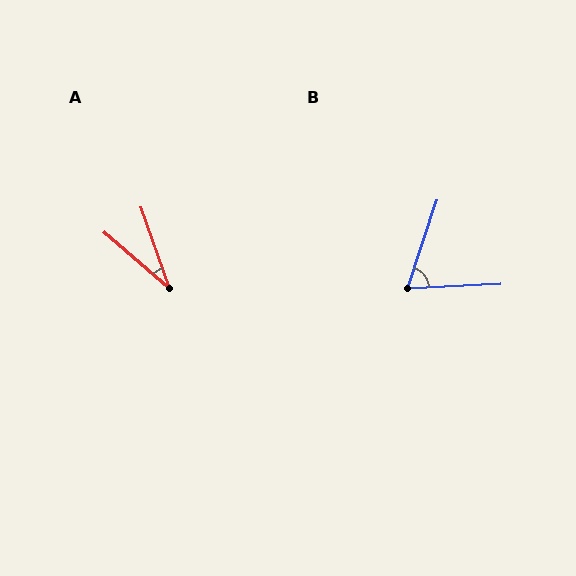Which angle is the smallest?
A, at approximately 30 degrees.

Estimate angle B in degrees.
Approximately 69 degrees.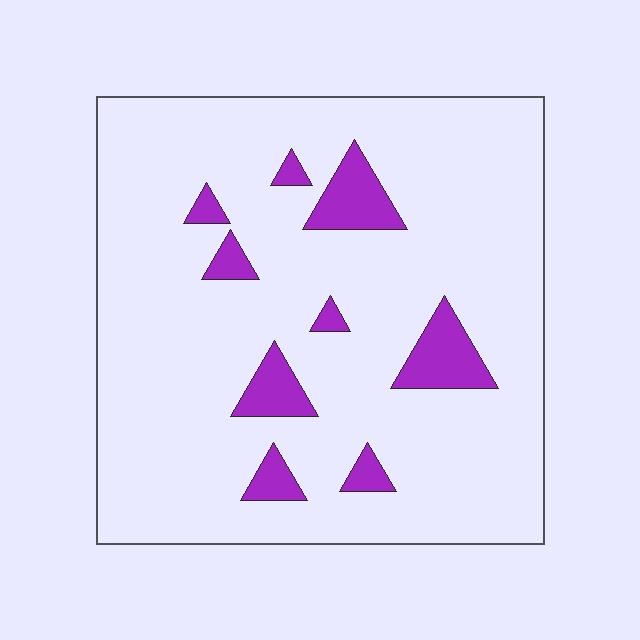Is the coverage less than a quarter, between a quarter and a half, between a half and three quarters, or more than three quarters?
Less than a quarter.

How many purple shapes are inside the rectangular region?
9.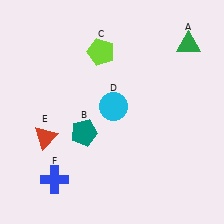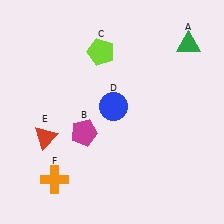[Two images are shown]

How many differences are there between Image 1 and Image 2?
There are 3 differences between the two images.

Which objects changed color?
B changed from teal to magenta. D changed from cyan to blue. F changed from blue to orange.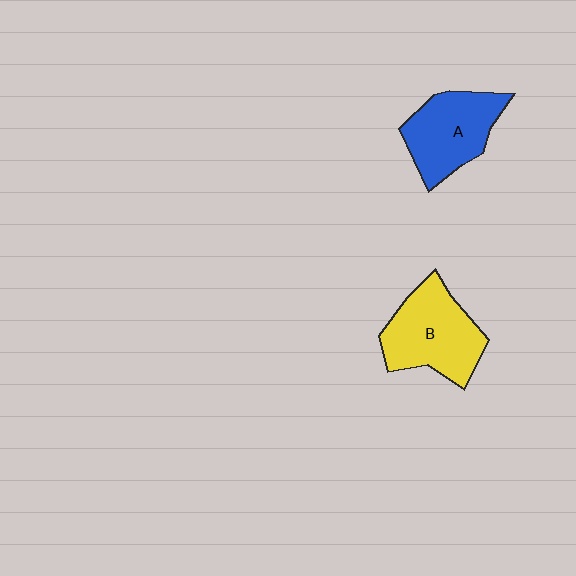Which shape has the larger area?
Shape B (yellow).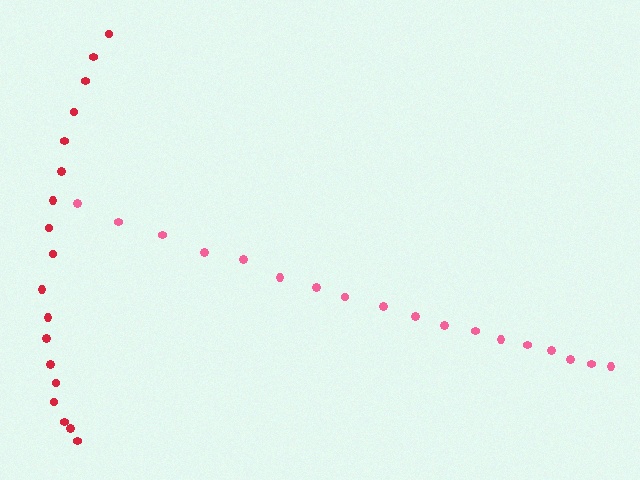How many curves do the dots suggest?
There are 2 distinct paths.